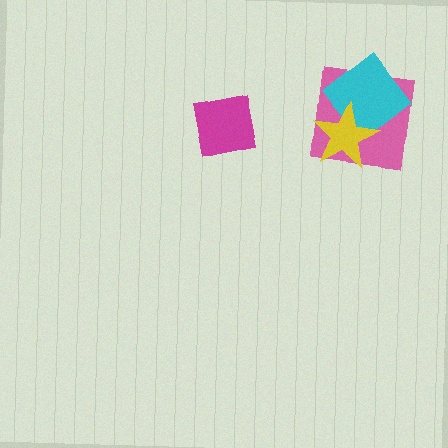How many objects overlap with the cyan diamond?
2 objects overlap with the cyan diamond.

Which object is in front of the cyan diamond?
The yellow star is in front of the cyan diamond.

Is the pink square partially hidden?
Yes, it is partially covered by another shape.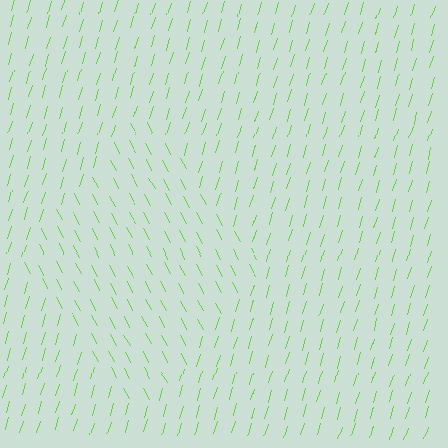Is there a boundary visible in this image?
Yes, there is a texture boundary formed by a change in line orientation.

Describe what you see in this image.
The image is filled with small lime line segments. A diamond region in the image has lines oriented differently from the surrounding lines, creating a visible texture boundary.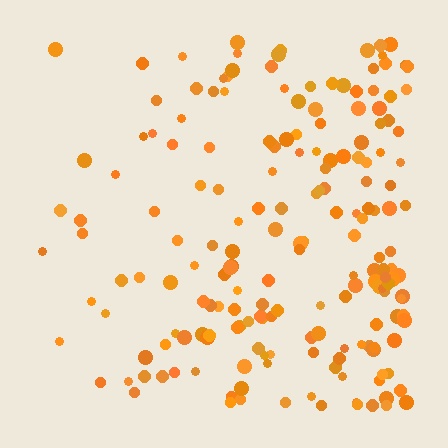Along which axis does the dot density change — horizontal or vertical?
Horizontal.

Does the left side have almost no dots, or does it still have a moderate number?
Still a moderate number, just noticeably fewer than the right.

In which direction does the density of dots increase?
From left to right, with the right side densest.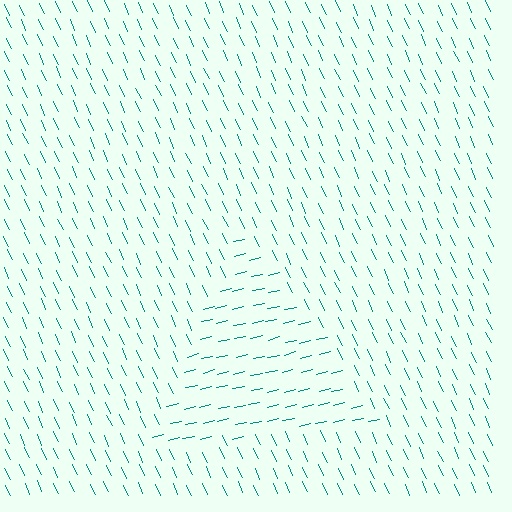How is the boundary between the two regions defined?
The boundary is defined purely by a change in line orientation (approximately 79 degrees difference). All lines are the same color and thickness.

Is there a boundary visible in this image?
Yes, there is a texture boundary formed by a change in line orientation.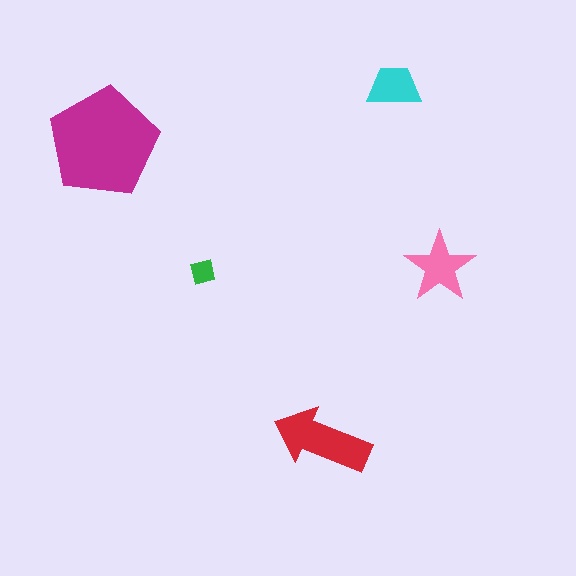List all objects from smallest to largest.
The green square, the cyan trapezoid, the pink star, the red arrow, the magenta pentagon.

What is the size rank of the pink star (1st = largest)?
3rd.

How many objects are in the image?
There are 5 objects in the image.